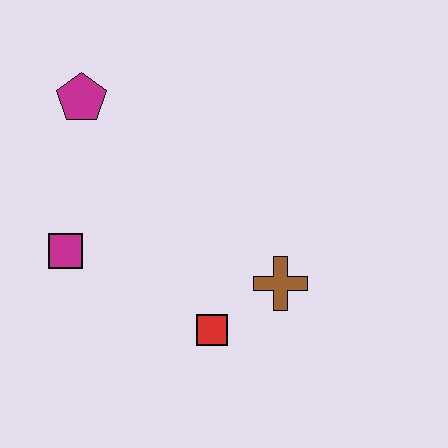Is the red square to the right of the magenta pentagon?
Yes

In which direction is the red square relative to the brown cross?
The red square is to the left of the brown cross.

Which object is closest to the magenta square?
The magenta pentagon is closest to the magenta square.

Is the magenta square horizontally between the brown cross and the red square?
No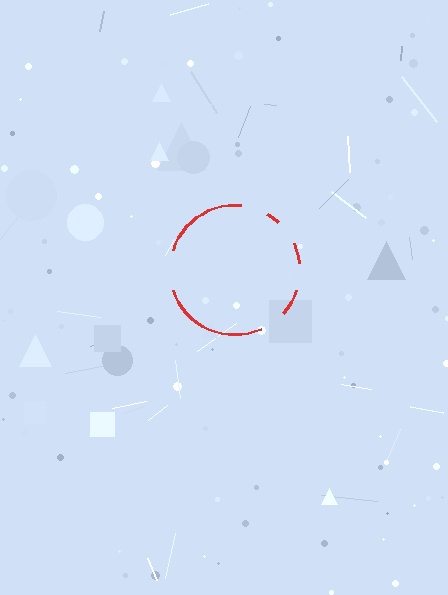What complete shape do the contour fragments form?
The contour fragments form a circle.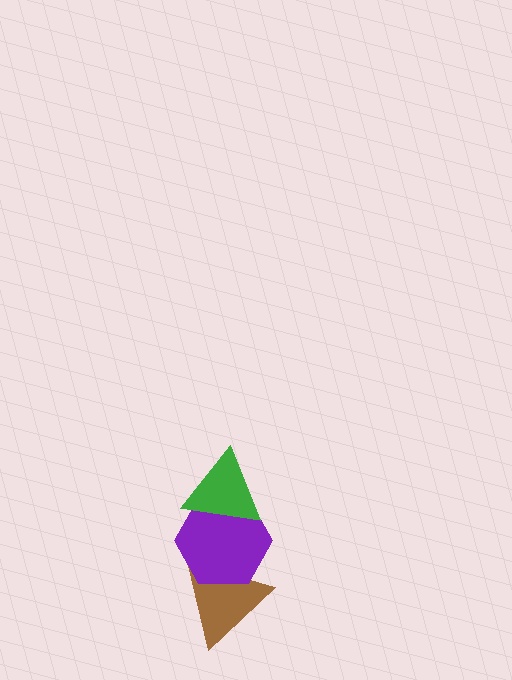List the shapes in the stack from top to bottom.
From top to bottom: the green triangle, the purple hexagon, the brown triangle.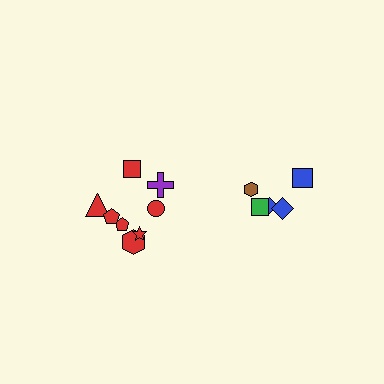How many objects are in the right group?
There are 5 objects.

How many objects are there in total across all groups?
There are 13 objects.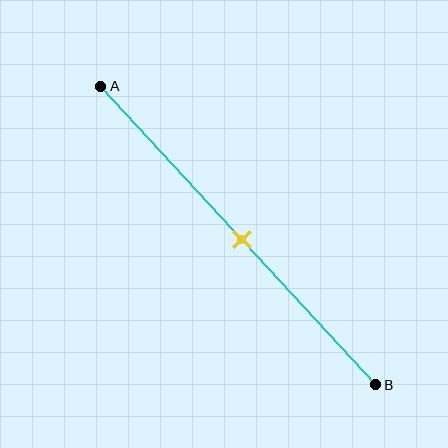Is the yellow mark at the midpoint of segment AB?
Yes, the mark is approximately at the midpoint.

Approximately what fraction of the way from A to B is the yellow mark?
The yellow mark is approximately 50% of the way from A to B.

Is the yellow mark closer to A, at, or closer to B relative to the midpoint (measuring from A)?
The yellow mark is approximately at the midpoint of segment AB.